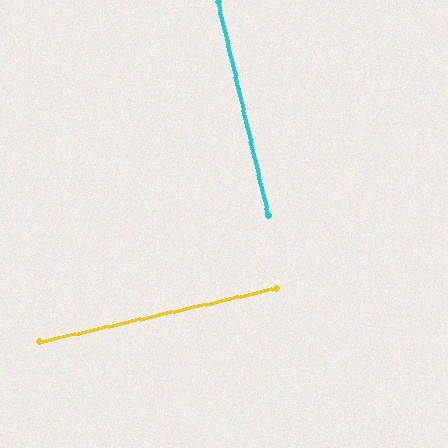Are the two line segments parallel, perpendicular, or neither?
Perpendicular — they meet at approximately 90°.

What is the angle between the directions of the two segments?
Approximately 90 degrees.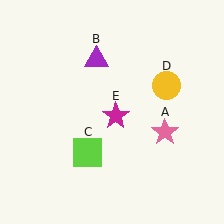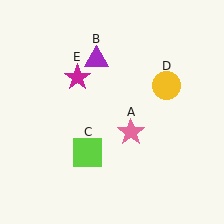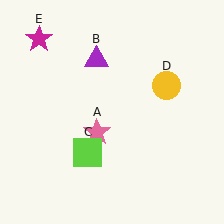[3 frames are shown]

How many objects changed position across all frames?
2 objects changed position: pink star (object A), magenta star (object E).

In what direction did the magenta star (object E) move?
The magenta star (object E) moved up and to the left.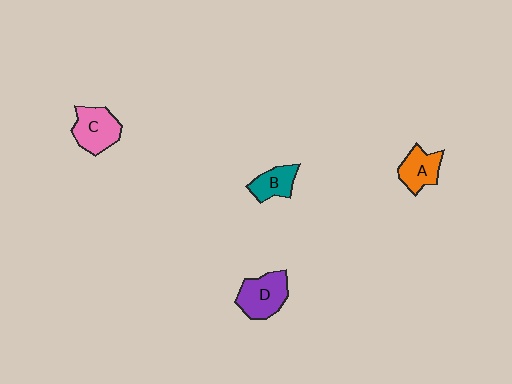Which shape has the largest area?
Shape D (purple).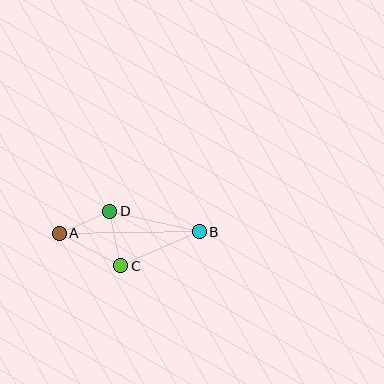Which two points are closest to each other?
Points A and D are closest to each other.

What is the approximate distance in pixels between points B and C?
The distance between B and C is approximately 85 pixels.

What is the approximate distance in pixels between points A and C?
The distance between A and C is approximately 70 pixels.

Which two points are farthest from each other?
Points A and B are farthest from each other.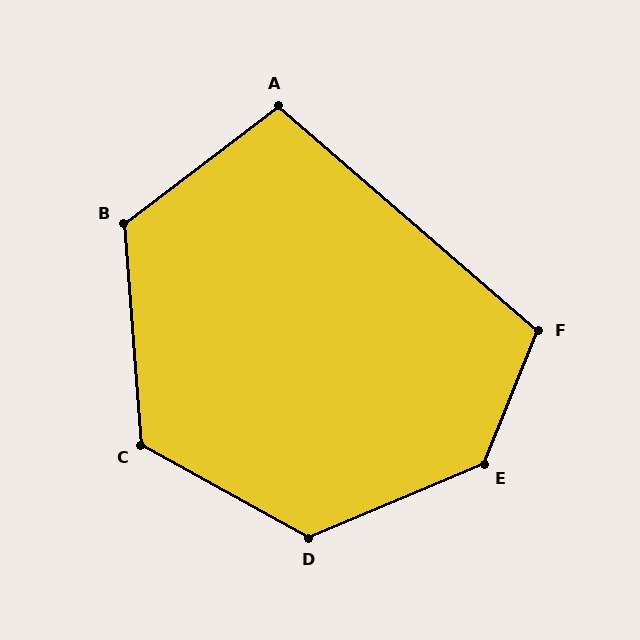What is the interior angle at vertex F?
Approximately 109 degrees (obtuse).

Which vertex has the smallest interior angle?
A, at approximately 102 degrees.